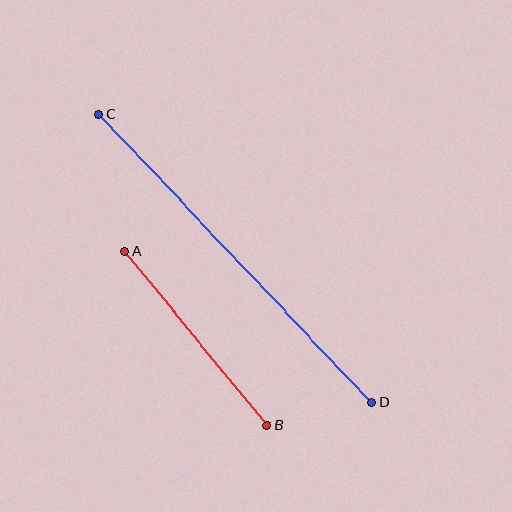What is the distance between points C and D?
The distance is approximately 397 pixels.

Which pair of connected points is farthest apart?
Points C and D are farthest apart.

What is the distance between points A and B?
The distance is approximately 225 pixels.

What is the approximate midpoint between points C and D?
The midpoint is at approximately (235, 258) pixels.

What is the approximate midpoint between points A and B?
The midpoint is at approximately (196, 338) pixels.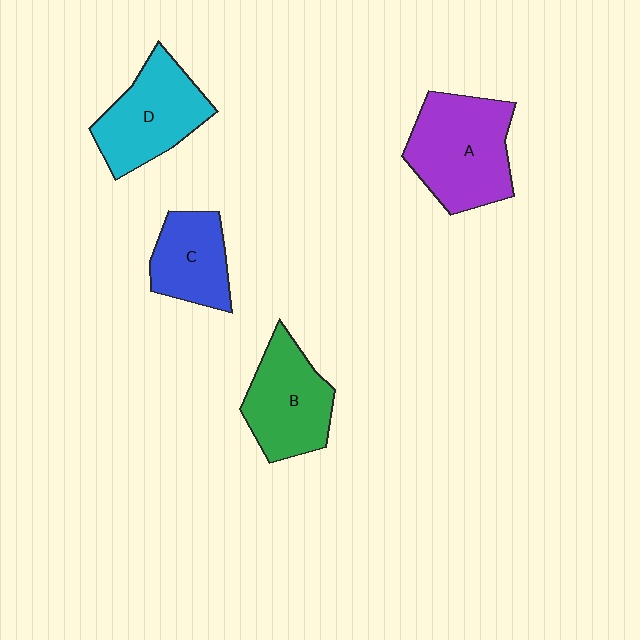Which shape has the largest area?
Shape A (purple).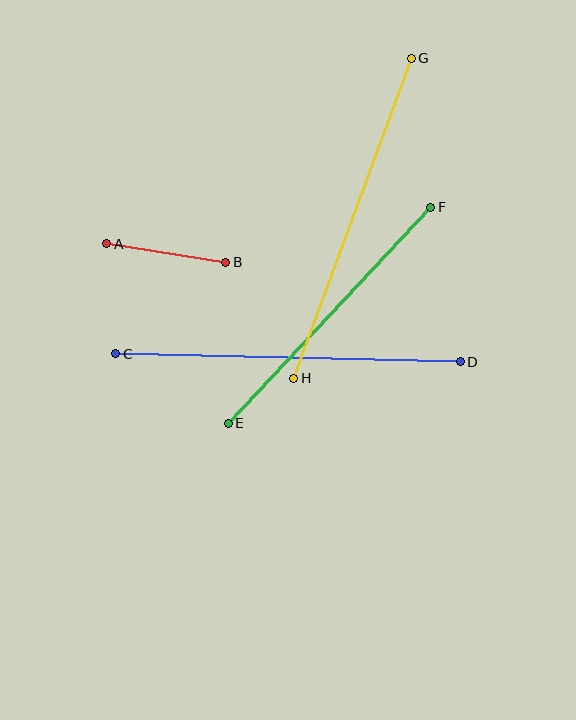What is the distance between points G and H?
The distance is approximately 341 pixels.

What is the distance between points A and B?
The distance is approximately 120 pixels.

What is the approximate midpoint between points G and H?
The midpoint is at approximately (352, 218) pixels.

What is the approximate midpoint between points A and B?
The midpoint is at approximately (166, 253) pixels.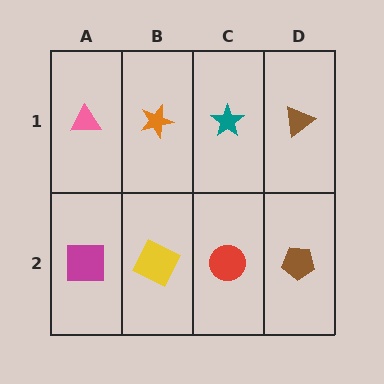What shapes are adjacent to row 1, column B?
A yellow square (row 2, column B), a pink triangle (row 1, column A), a teal star (row 1, column C).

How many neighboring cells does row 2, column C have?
3.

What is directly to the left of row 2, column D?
A red circle.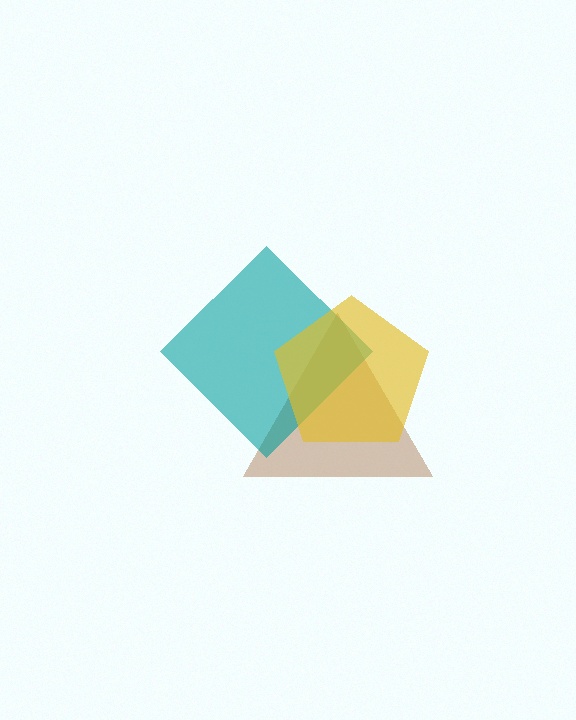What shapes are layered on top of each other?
The layered shapes are: a brown triangle, a teal diamond, a yellow pentagon.